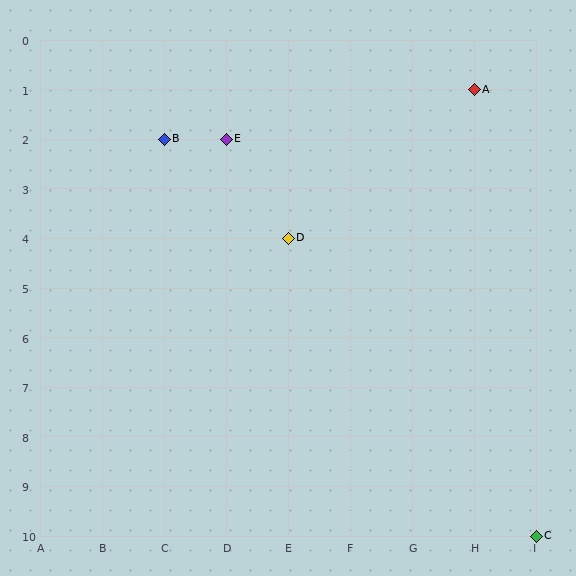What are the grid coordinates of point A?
Point A is at grid coordinates (H, 1).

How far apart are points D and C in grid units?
Points D and C are 4 columns and 6 rows apart (about 7.2 grid units diagonally).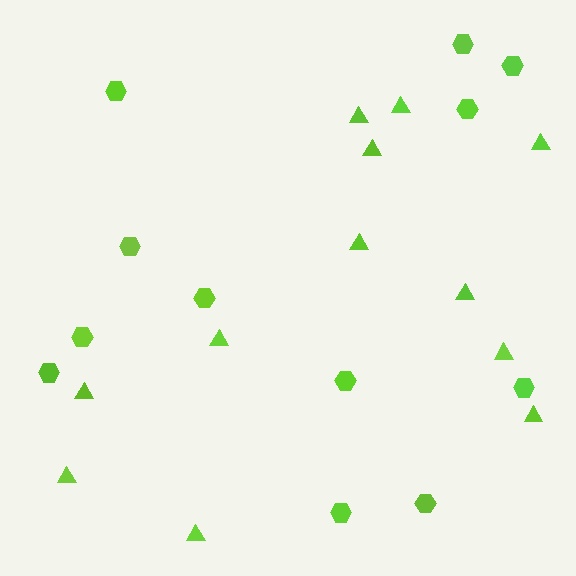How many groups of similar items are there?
There are 2 groups: one group of triangles (12) and one group of hexagons (12).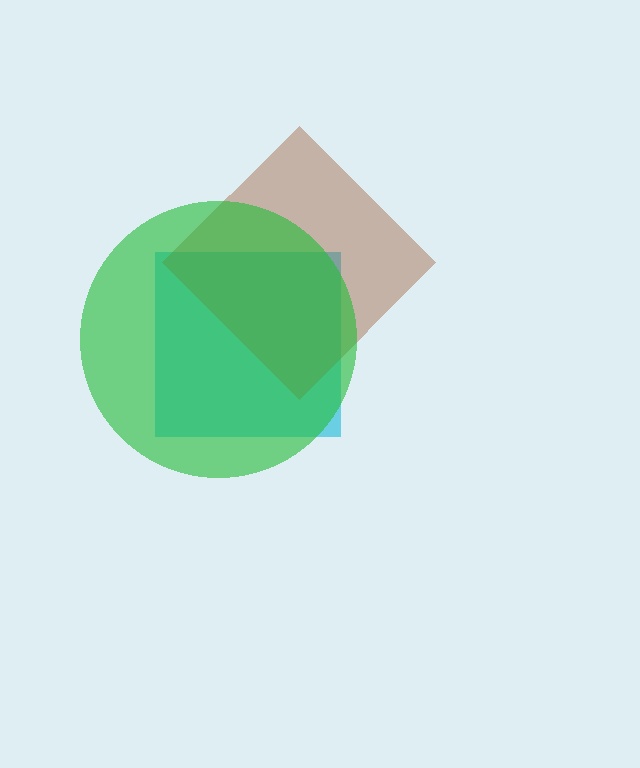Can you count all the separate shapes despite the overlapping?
Yes, there are 3 separate shapes.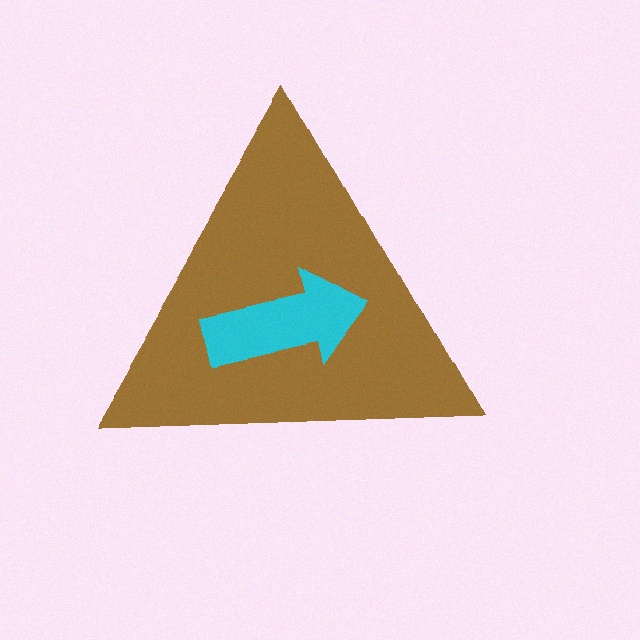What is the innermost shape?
The cyan arrow.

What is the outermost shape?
The brown triangle.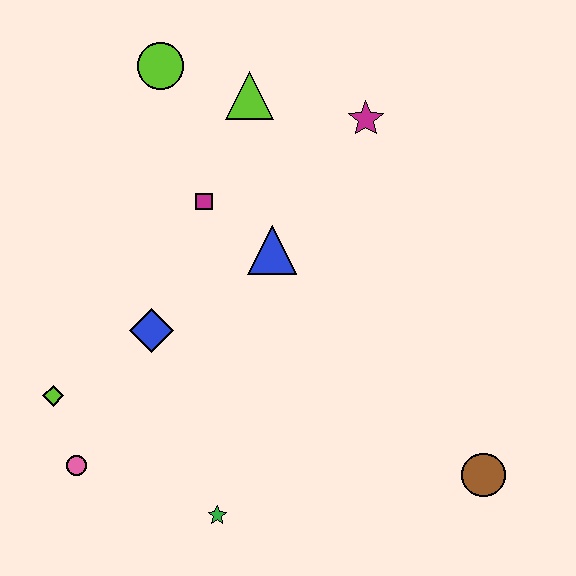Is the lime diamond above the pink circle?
Yes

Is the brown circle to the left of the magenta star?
No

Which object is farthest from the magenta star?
The pink circle is farthest from the magenta star.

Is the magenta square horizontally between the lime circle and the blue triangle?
Yes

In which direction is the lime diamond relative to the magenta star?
The lime diamond is to the left of the magenta star.